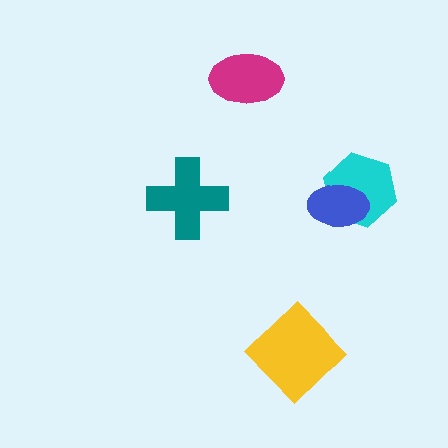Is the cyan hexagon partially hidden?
Yes, it is partially covered by another shape.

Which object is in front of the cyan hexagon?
The blue ellipse is in front of the cyan hexagon.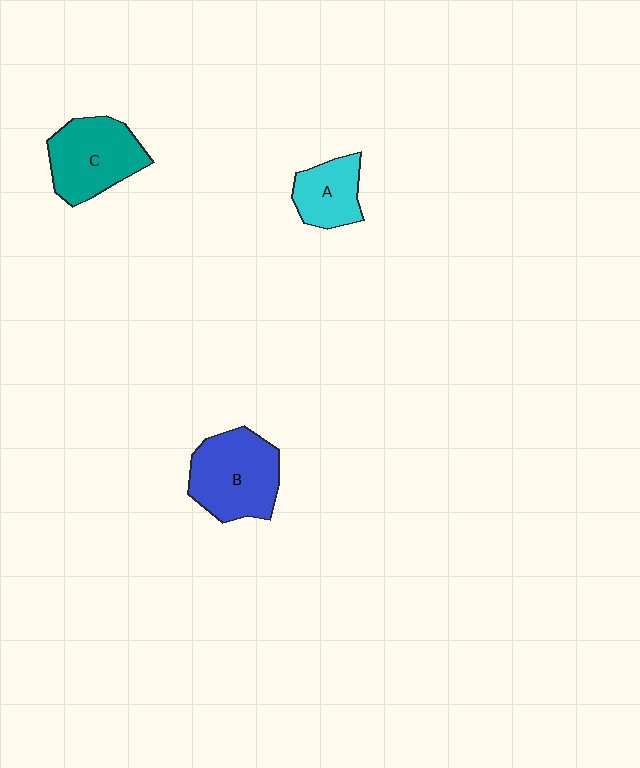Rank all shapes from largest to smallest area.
From largest to smallest: B (blue), C (teal), A (cyan).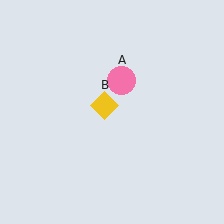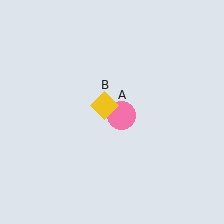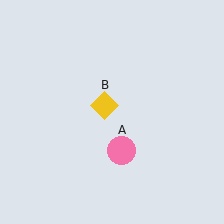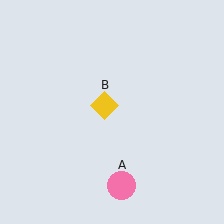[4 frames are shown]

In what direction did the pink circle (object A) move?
The pink circle (object A) moved down.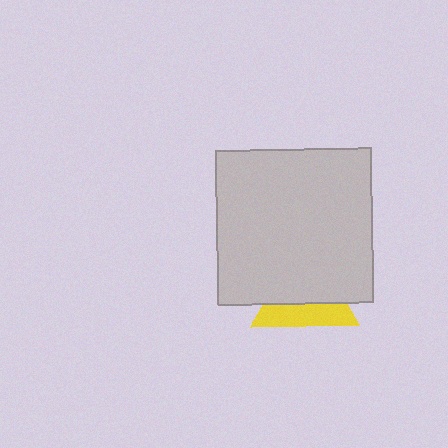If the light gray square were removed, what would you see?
You would see the complete yellow triangle.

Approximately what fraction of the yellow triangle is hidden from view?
Roughly 59% of the yellow triangle is hidden behind the light gray square.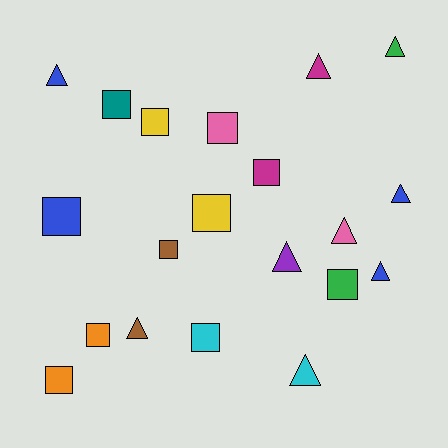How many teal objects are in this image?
There is 1 teal object.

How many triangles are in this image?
There are 9 triangles.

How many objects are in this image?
There are 20 objects.